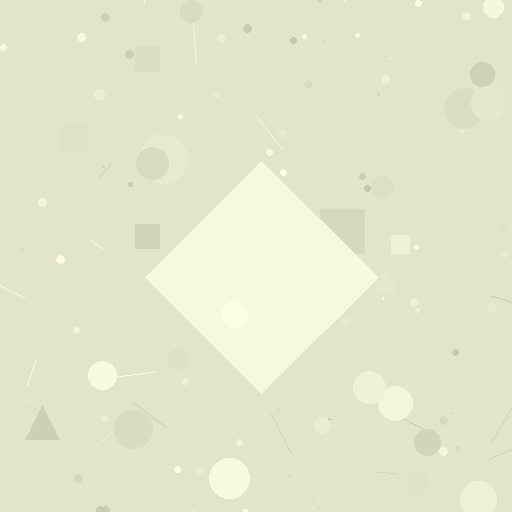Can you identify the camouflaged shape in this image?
The camouflaged shape is a diamond.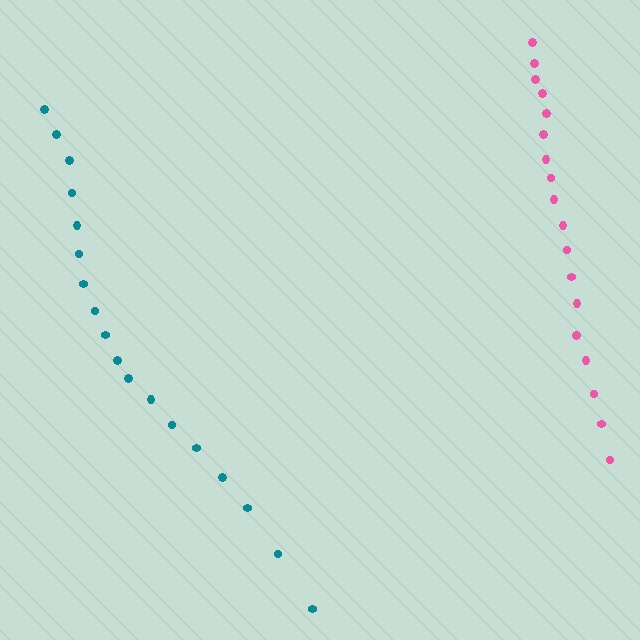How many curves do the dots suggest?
There are 2 distinct paths.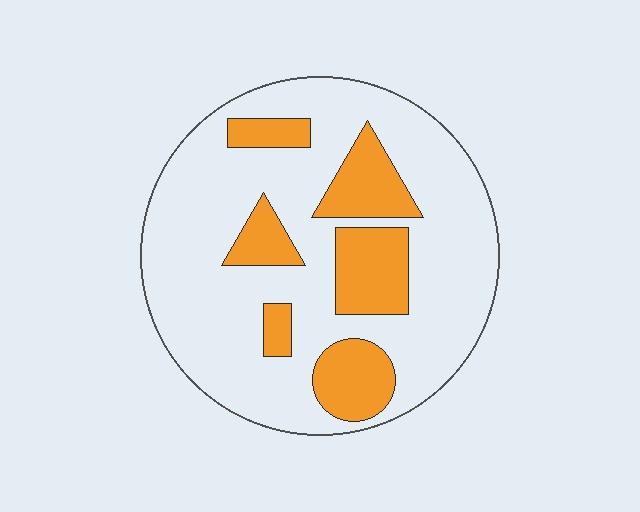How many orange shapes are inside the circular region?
6.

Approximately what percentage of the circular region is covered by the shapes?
Approximately 25%.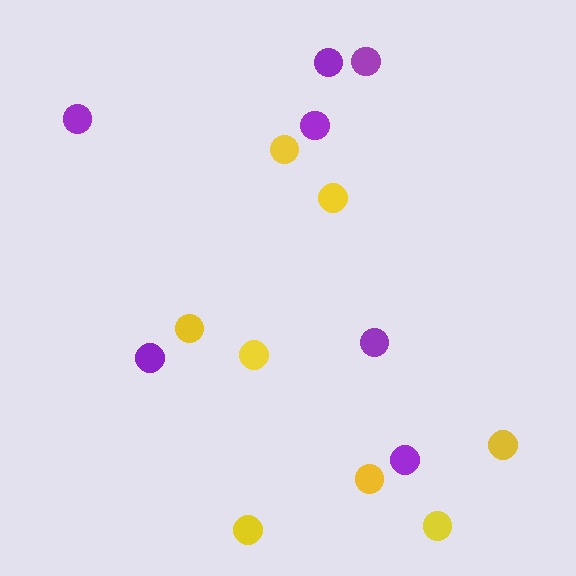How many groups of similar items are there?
There are 2 groups: one group of purple circles (7) and one group of yellow circles (8).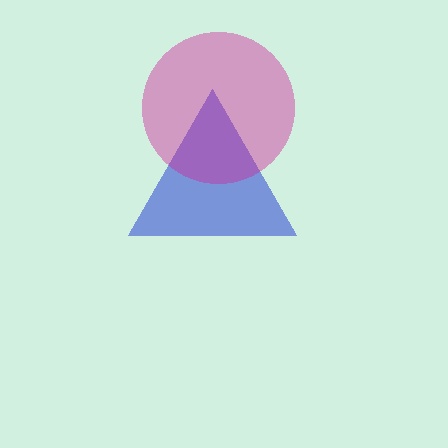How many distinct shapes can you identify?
There are 2 distinct shapes: a blue triangle, a magenta circle.